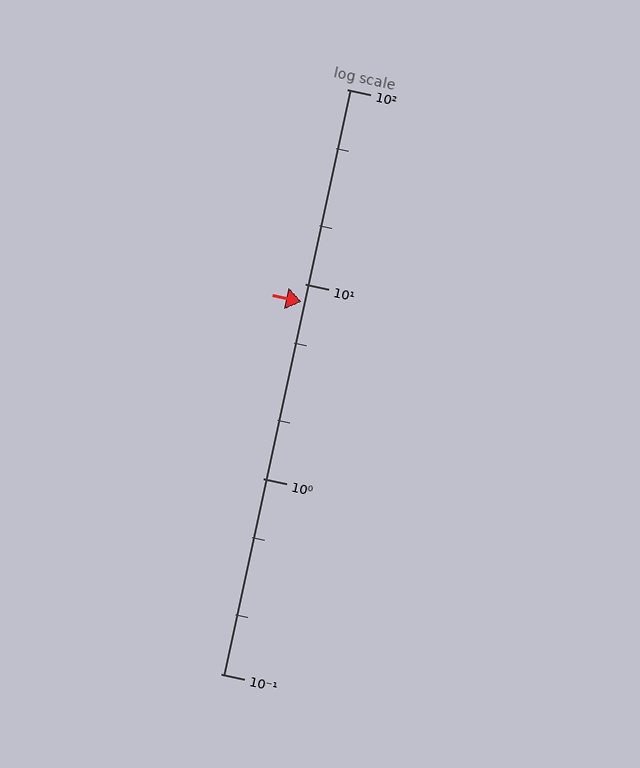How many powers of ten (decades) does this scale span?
The scale spans 3 decades, from 0.1 to 100.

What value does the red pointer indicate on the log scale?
The pointer indicates approximately 8.1.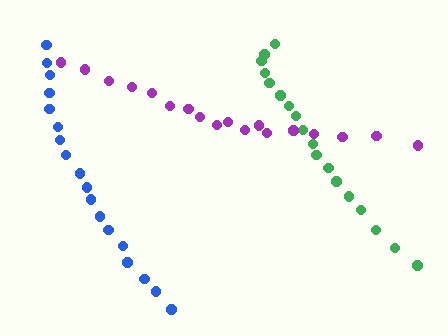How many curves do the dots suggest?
There are 3 distinct paths.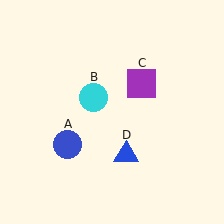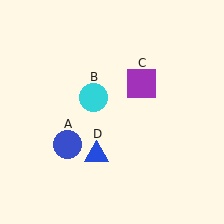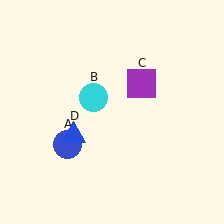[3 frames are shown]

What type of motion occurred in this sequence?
The blue triangle (object D) rotated clockwise around the center of the scene.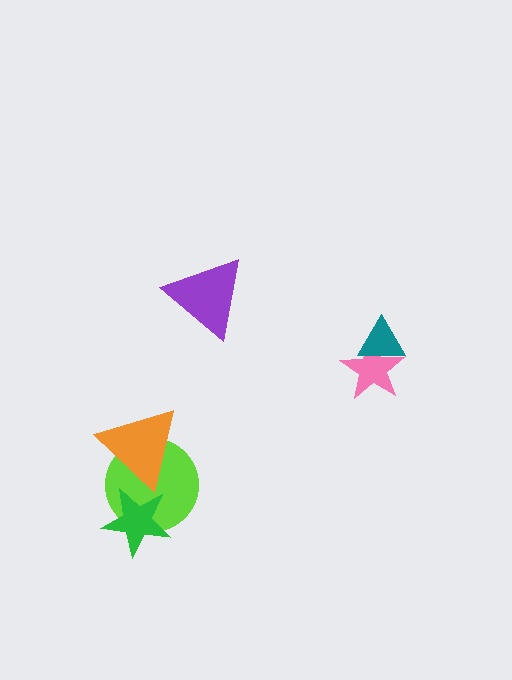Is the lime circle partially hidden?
Yes, it is partially covered by another shape.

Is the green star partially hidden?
Yes, it is partially covered by another shape.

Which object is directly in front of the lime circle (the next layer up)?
The green star is directly in front of the lime circle.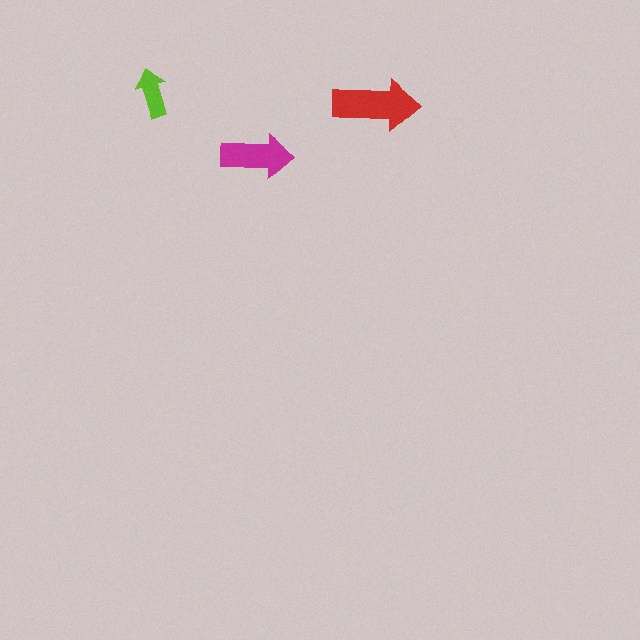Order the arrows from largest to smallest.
the red one, the magenta one, the lime one.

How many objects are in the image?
There are 3 objects in the image.